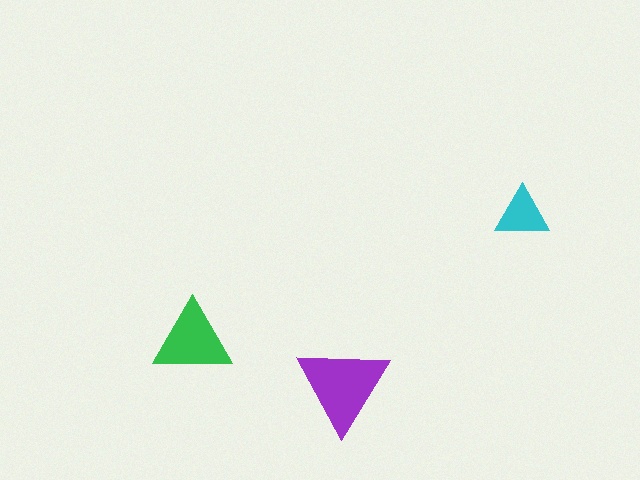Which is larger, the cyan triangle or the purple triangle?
The purple one.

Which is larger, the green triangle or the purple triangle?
The purple one.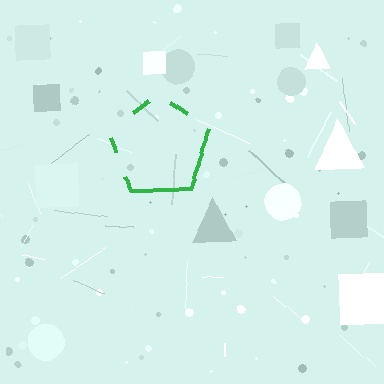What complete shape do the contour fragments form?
The contour fragments form a pentagon.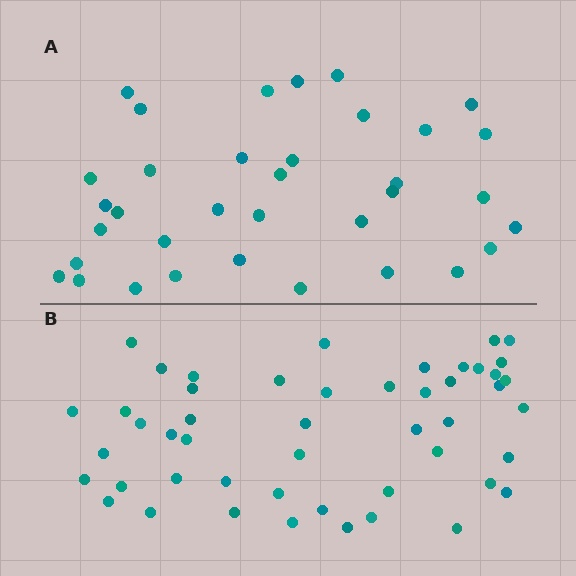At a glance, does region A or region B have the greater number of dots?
Region B (the bottom region) has more dots.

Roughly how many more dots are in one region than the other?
Region B has approximately 15 more dots than region A.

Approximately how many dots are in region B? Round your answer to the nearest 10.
About 50 dots. (The exact count is 49, which rounds to 50.)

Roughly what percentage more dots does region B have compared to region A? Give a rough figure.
About 40% more.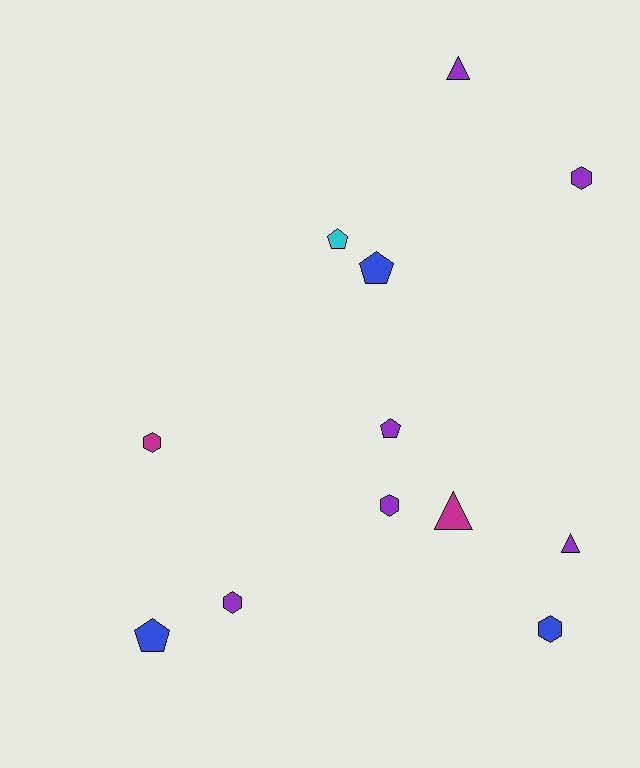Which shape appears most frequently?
Hexagon, with 5 objects.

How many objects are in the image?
There are 12 objects.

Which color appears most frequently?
Purple, with 6 objects.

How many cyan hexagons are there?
There are no cyan hexagons.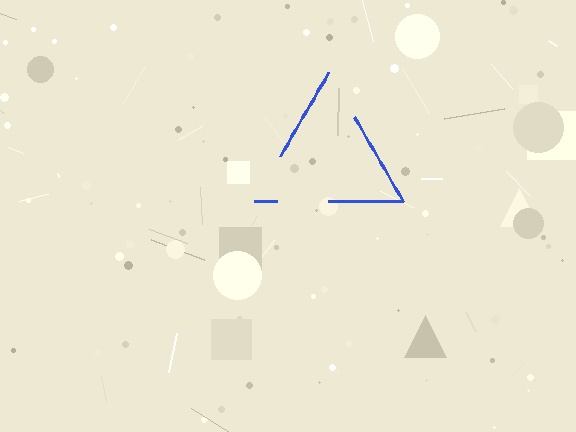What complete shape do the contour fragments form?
The contour fragments form a triangle.